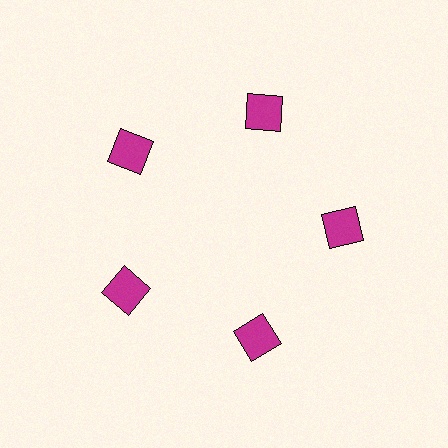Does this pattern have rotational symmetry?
Yes, this pattern has 5-fold rotational symmetry. It looks the same after rotating 72 degrees around the center.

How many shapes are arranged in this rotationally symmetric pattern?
There are 5 shapes, arranged in 5 groups of 1.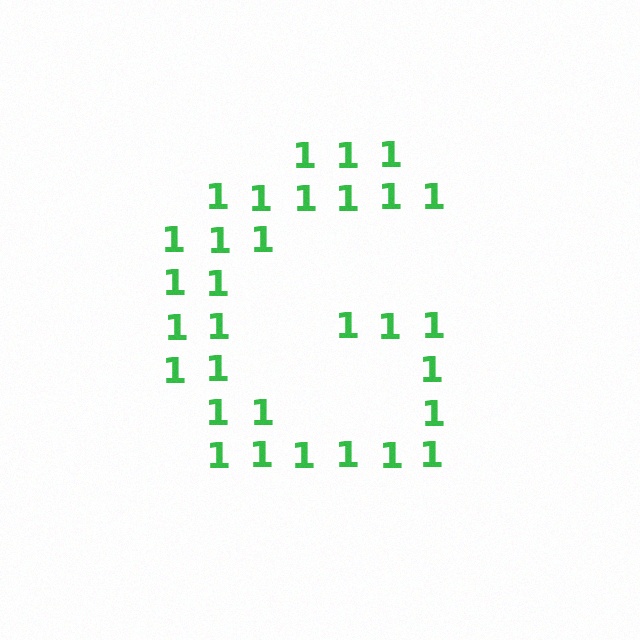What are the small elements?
The small elements are digit 1's.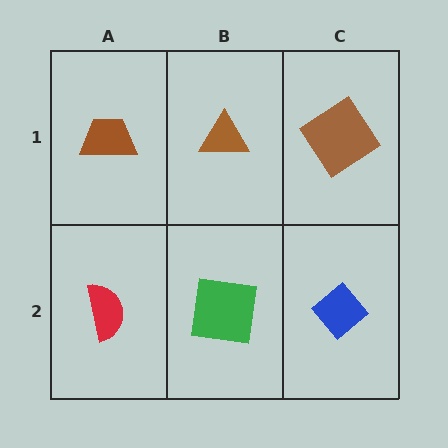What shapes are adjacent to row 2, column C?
A brown diamond (row 1, column C), a green square (row 2, column B).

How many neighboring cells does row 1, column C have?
2.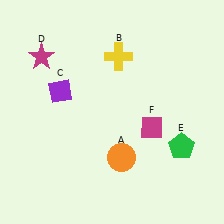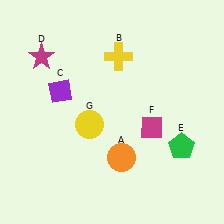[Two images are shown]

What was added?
A yellow circle (G) was added in Image 2.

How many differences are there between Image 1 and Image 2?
There is 1 difference between the two images.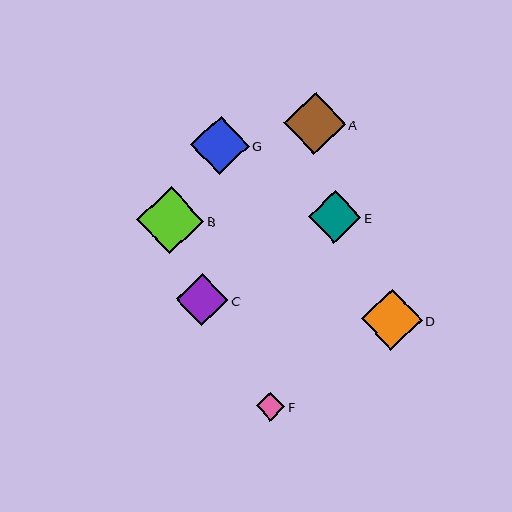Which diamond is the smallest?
Diamond F is the smallest with a size of approximately 29 pixels.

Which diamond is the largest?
Diamond B is the largest with a size of approximately 67 pixels.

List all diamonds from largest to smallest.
From largest to smallest: B, A, D, G, C, E, F.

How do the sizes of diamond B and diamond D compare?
Diamond B and diamond D are approximately the same size.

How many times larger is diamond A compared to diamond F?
Diamond A is approximately 2.2 times the size of diamond F.